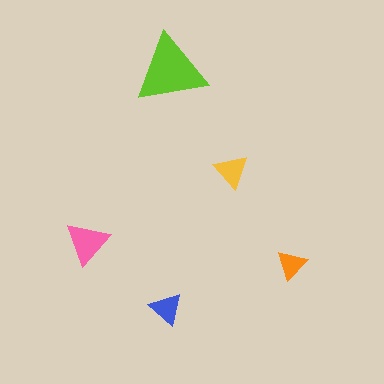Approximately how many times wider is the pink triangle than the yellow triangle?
About 1.5 times wider.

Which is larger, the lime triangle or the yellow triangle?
The lime one.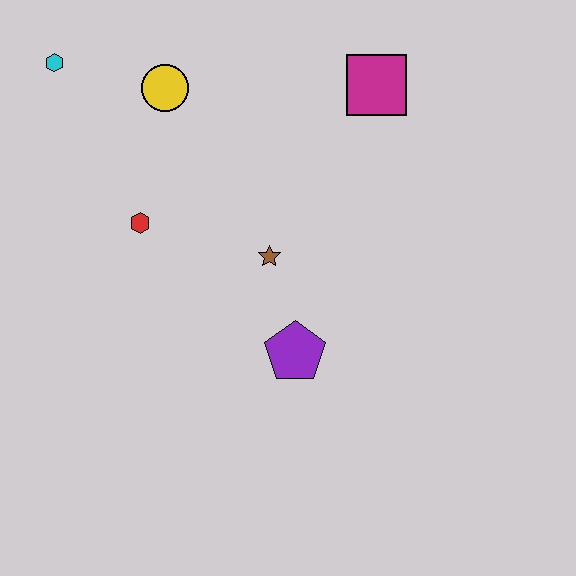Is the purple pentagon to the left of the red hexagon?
No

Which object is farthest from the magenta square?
The cyan hexagon is farthest from the magenta square.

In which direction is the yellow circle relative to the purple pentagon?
The yellow circle is above the purple pentagon.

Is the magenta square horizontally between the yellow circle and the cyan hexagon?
No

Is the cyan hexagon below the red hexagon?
No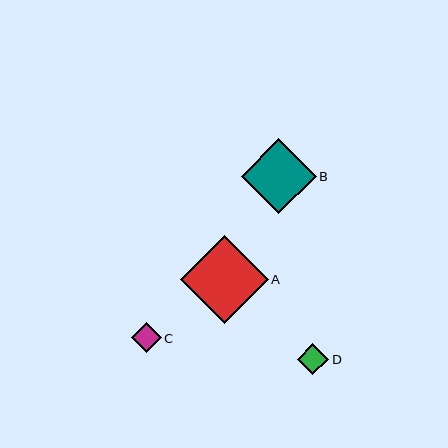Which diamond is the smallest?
Diamond C is the smallest with a size of approximately 30 pixels.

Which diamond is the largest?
Diamond A is the largest with a size of approximately 88 pixels.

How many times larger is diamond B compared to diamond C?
Diamond B is approximately 2.5 times the size of diamond C.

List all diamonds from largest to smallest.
From largest to smallest: A, B, D, C.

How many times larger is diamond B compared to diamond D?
Diamond B is approximately 2.4 times the size of diamond D.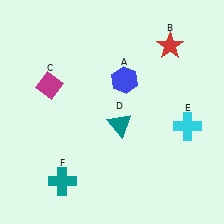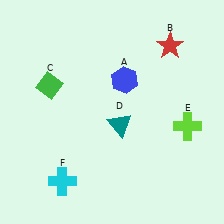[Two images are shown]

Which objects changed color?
C changed from magenta to green. E changed from cyan to lime. F changed from teal to cyan.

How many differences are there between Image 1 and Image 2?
There are 3 differences between the two images.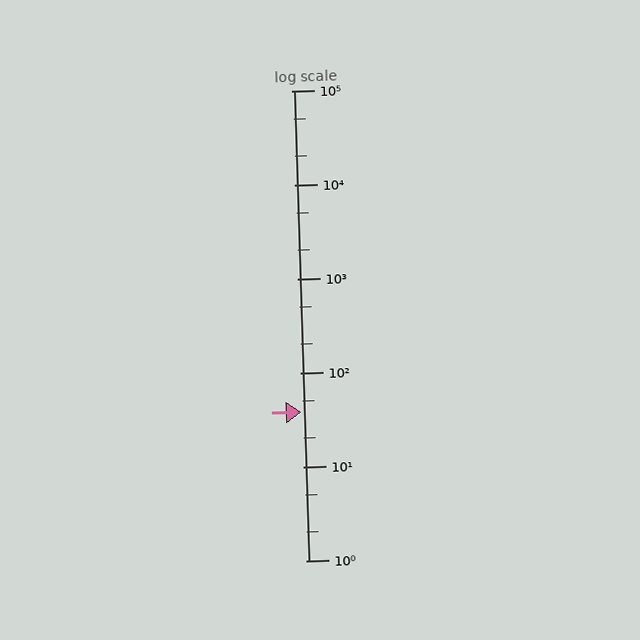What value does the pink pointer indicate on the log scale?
The pointer indicates approximately 38.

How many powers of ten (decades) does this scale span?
The scale spans 5 decades, from 1 to 100000.